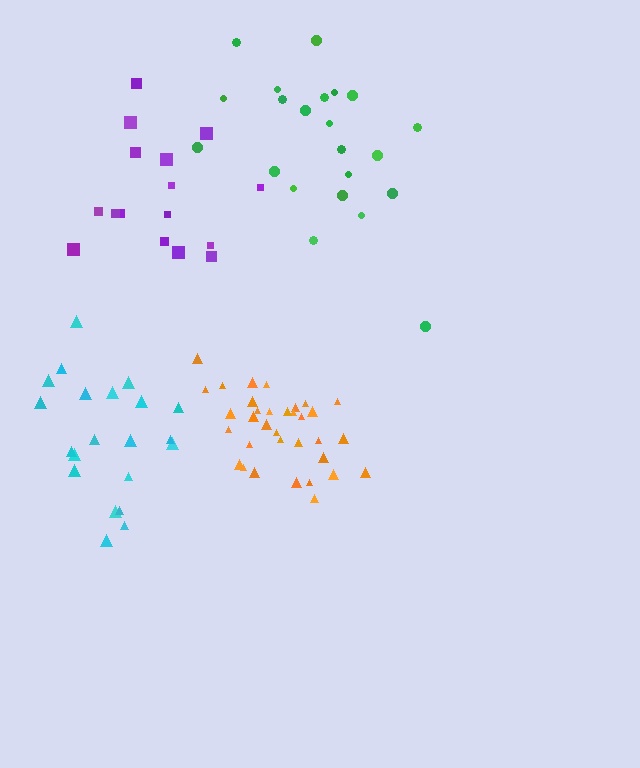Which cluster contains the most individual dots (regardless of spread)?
Orange (35).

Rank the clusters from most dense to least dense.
orange, purple, cyan, green.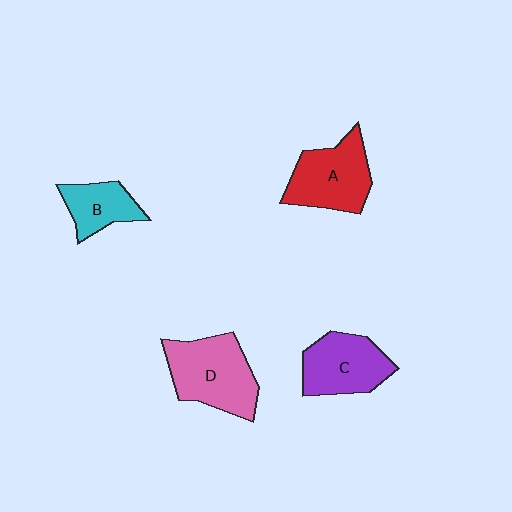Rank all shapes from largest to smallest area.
From largest to smallest: D (pink), A (red), C (purple), B (cyan).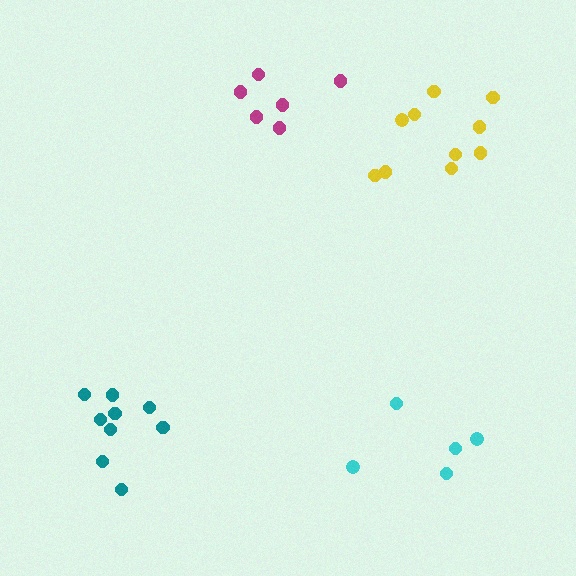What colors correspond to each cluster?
The clusters are colored: yellow, magenta, teal, cyan.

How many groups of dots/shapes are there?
There are 4 groups.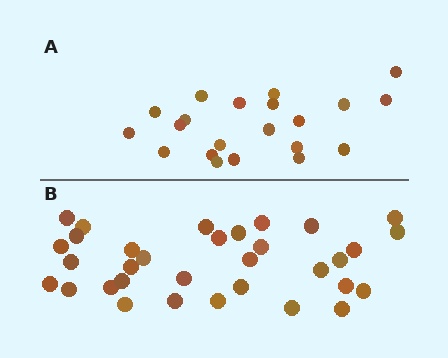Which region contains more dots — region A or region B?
Region B (the bottom region) has more dots.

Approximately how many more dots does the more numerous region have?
Region B has roughly 12 or so more dots than region A.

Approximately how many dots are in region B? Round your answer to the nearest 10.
About 30 dots. (The exact count is 33, which rounds to 30.)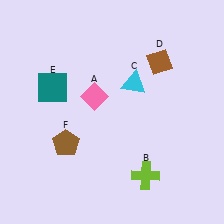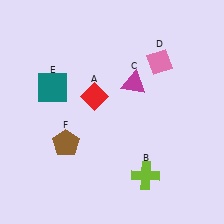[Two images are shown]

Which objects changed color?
A changed from pink to red. C changed from cyan to magenta. D changed from brown to pink.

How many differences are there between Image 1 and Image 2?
There are 3 differences between the two images.